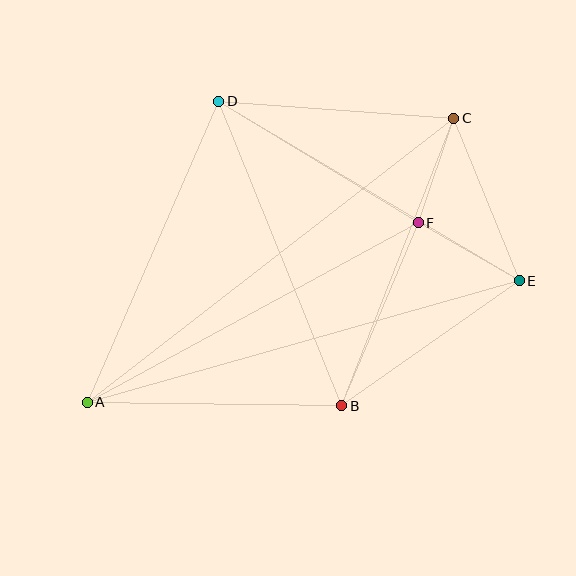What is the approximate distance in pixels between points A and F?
The distance between A and F is approximately 376 pixels.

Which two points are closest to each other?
Points C and F are closest to each other.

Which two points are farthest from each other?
Points A and C are farthest from each other.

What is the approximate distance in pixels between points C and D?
The distance between C and D is approximately 236 pixels.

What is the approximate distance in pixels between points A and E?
The distance between A and E is approximately 449 pixels.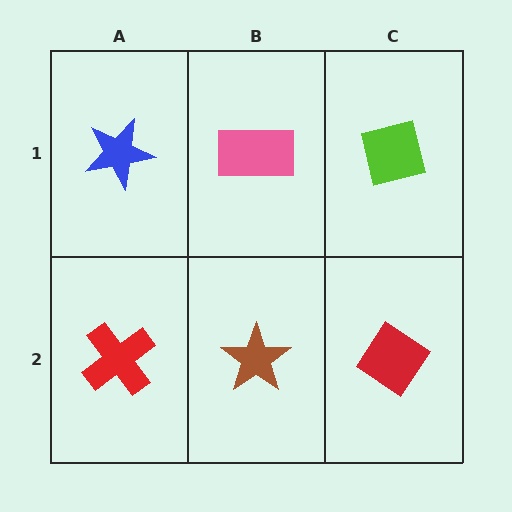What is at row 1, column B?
A pink rectangle.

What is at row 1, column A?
A blue star.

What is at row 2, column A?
A red cross.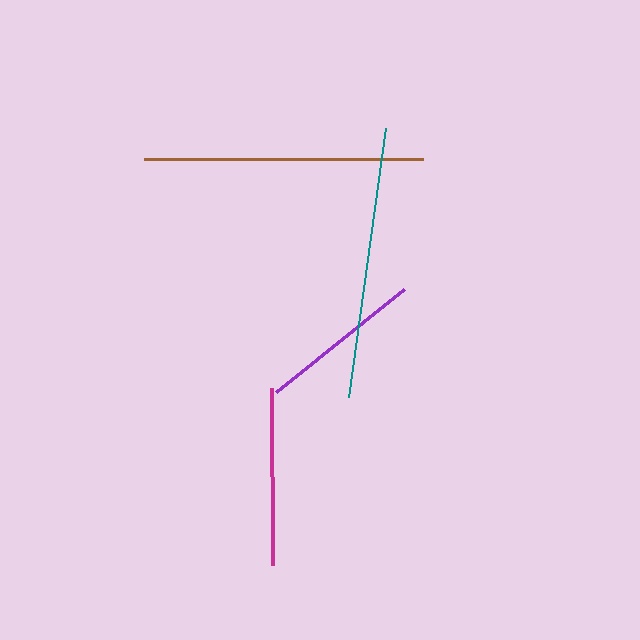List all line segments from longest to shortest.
From longest to shortest: brown, teal, magenta, purple.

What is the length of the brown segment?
The brown segment is approximately 279 pixels long.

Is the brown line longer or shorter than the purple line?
The brown line is longer than the purple line.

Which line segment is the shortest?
The purple line is the shortest at approximately 164 pixels.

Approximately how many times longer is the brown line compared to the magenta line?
The brown line is approximately 1.6 times the length of the magenta line.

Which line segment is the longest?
The brown line is the longest at approximately 279 pixels.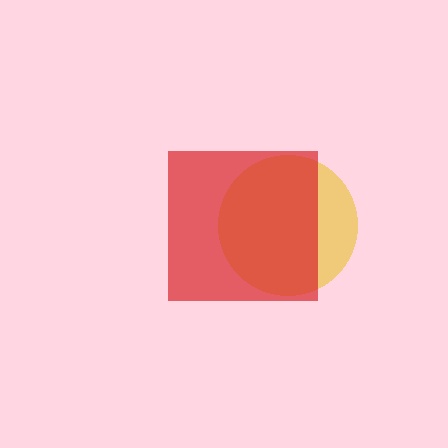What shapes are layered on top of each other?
The layered shapes are: a yellow circle, a red square.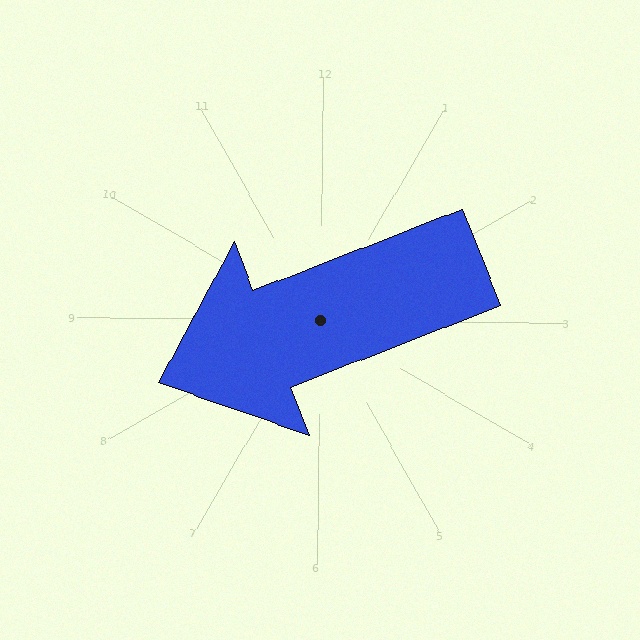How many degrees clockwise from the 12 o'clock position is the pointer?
Approximately 248 degrees.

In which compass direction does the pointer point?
West.